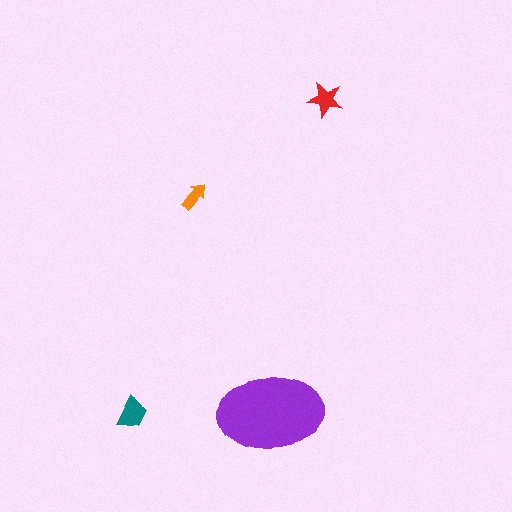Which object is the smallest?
The orange arrow.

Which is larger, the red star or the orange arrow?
The red star.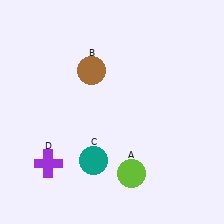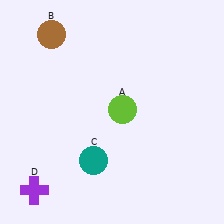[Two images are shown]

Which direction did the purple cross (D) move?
The purple cross (D) moved down.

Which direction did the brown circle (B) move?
The brown circle (B) moved left.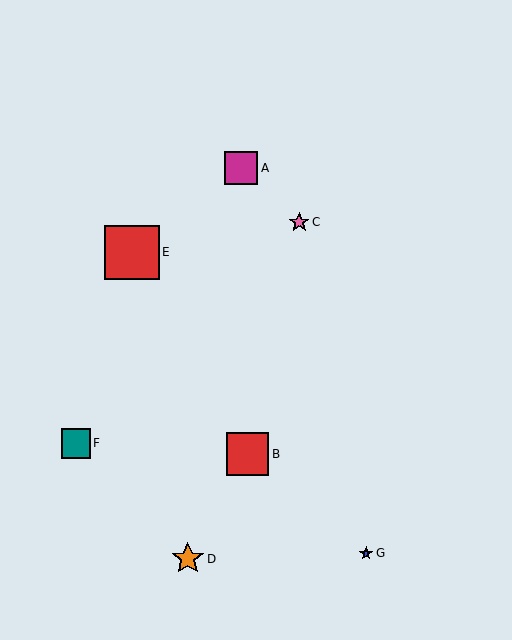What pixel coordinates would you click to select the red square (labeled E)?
Click at (132, 252) to select the red square E.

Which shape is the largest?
The red square (labeled E) is the largest.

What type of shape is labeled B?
Shape B is a red square.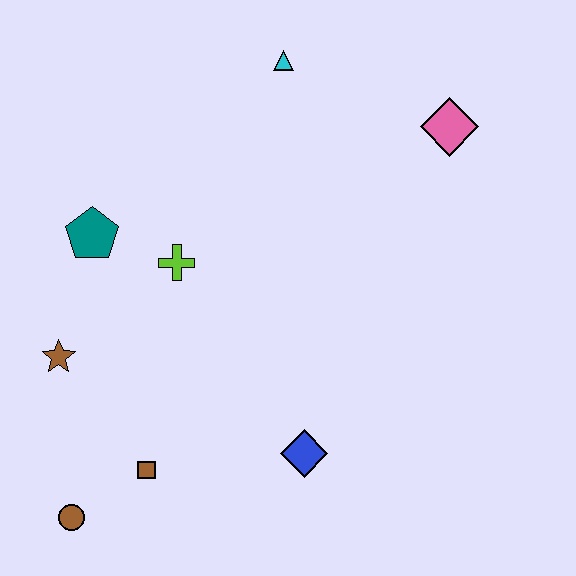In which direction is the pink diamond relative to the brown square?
The pink diamond is above the brown square.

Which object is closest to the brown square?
The brown circle is closest to the brown square.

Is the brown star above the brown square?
Yes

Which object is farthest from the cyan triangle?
The brown circle is farthest from the cyan triangle.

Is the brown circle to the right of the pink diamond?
No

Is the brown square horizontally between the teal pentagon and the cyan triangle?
Yes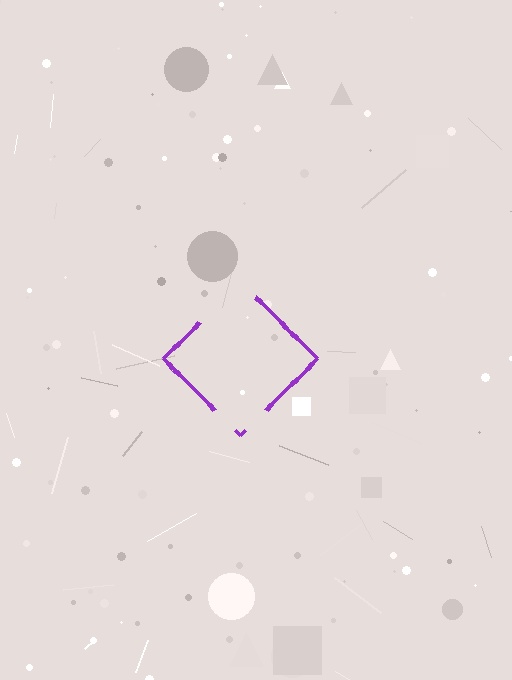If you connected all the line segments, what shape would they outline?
They would outline a diamond.